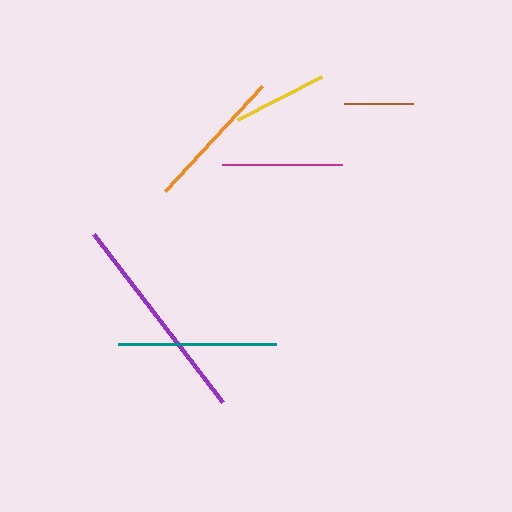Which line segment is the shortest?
The brown line is the shortest at approximately 69 pixels.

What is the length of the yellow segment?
The yellow segment is approximately 95 pixels long.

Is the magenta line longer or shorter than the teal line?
The teal line is longer than the magenta line.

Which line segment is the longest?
The purple line is the longest at approximately 211 pixels.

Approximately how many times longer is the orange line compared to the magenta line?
The orange line is approximately 1.2 times the length of the magenta line.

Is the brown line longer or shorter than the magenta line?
The magenta line is longer than the brown line.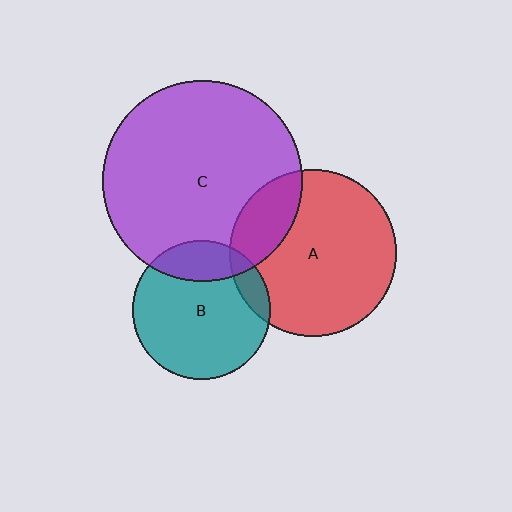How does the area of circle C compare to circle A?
Approximately 1.4 times.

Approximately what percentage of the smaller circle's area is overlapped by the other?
Approximately 20%.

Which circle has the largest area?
Circle C (purple).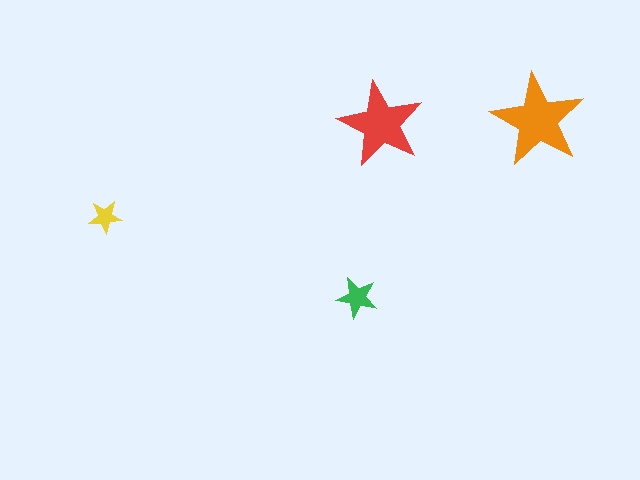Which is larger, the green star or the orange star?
The orange one.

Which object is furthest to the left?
The yellow star is leftmost.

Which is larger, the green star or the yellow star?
The green one.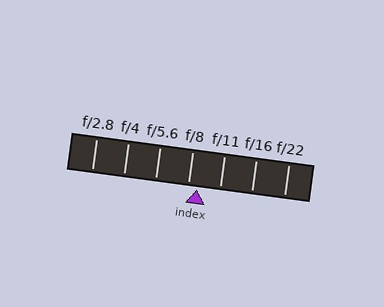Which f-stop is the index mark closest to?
The index mark is closest to f/8.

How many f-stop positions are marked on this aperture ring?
There are 7 f-stop positions marked.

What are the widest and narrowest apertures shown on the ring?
The widest aperture shown is f/2.8 and the narrowest is f/22.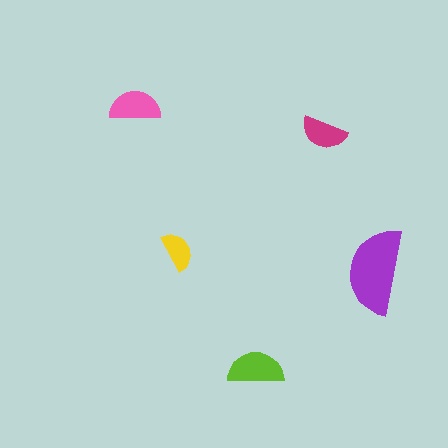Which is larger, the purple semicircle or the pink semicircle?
The purple one.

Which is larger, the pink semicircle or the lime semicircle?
The lime one.